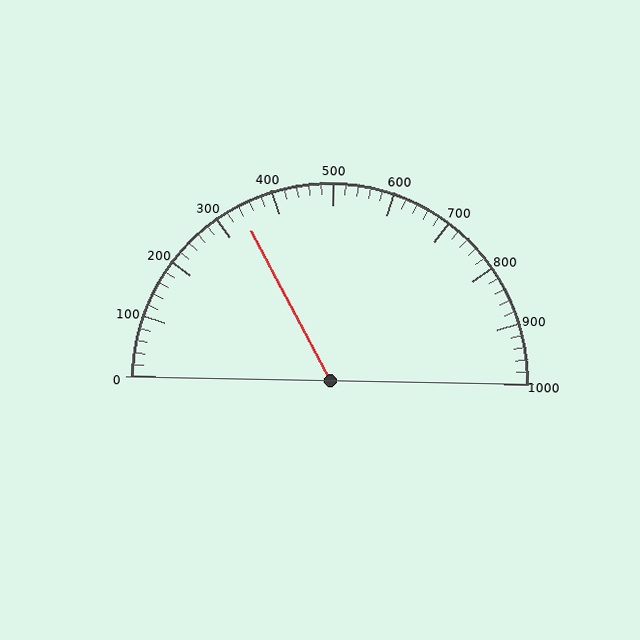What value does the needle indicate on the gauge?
The needle indicates approximately 340.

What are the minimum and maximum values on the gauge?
The gauge ranges from 0 to 1000.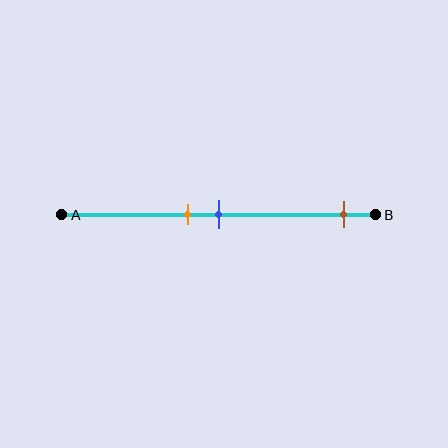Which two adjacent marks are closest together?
The orange and blue marks are the closest adjacent pair.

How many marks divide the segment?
There are 3 marks dividing the segment.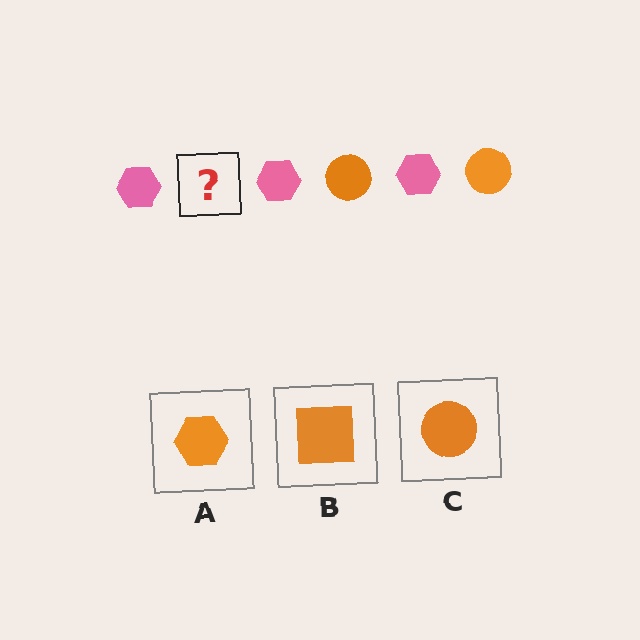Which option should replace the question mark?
Option C.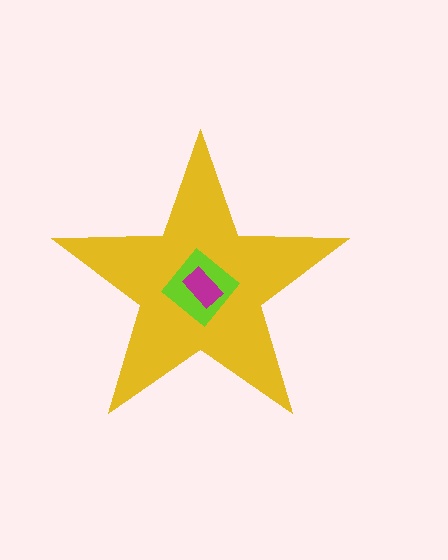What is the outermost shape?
The yellow star.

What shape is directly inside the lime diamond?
The magenta rectangle.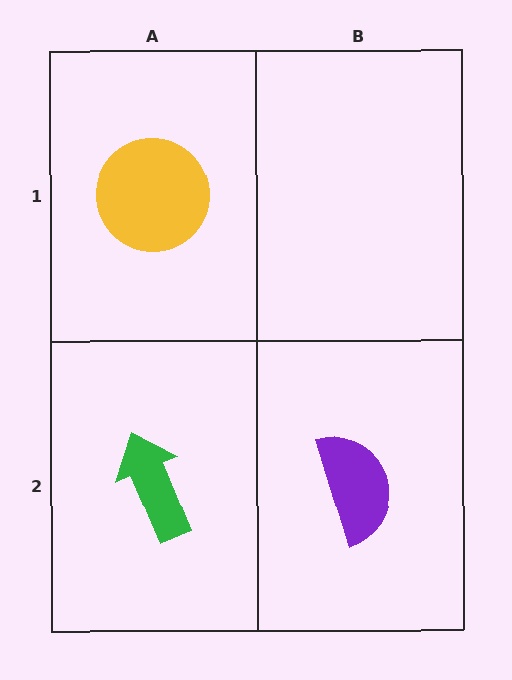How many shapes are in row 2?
2 shapes.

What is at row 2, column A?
A green arrow.